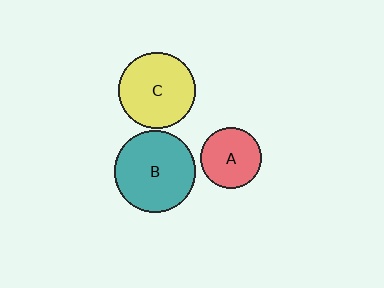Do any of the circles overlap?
No, none of the circles overlap.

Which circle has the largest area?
Circle B (teal).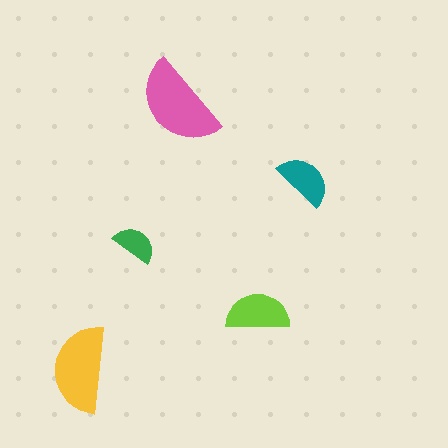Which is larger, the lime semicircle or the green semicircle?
The lime one.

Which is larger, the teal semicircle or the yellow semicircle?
The yellow one.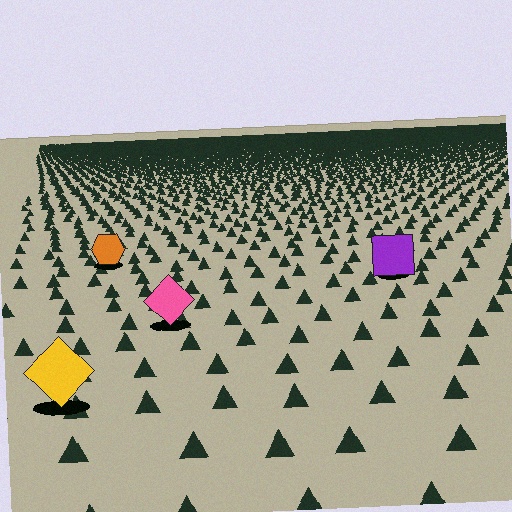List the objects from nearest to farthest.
From nearest to farthest: the yellow diamond, the pink diamond, the purple square, the orange hexagon.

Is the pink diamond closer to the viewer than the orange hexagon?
Yes. The pink diamond is closer — you can tell from the texture gradient: the ground texture is coarser near it.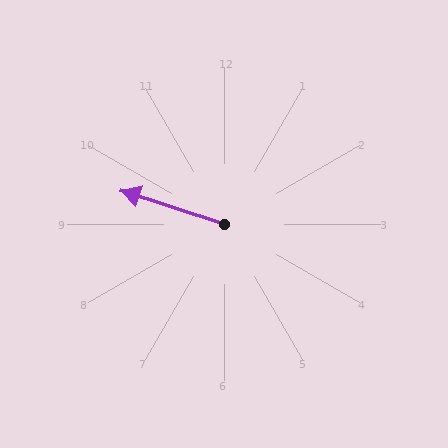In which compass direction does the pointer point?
West.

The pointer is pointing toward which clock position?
Roughly 10 o'clock.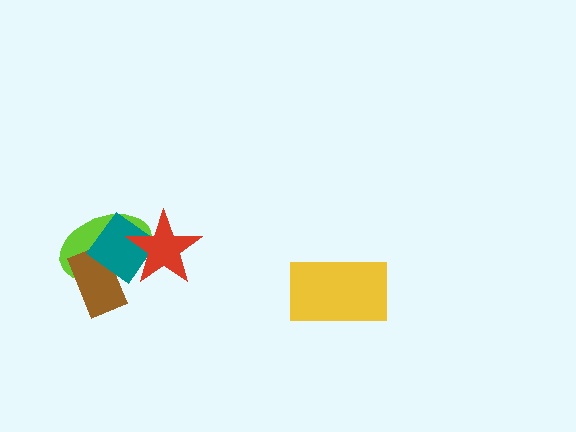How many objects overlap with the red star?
2 objects overlap with the red star.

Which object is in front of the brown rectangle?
The teal diamond is in front of the brown rectangle.